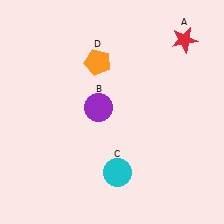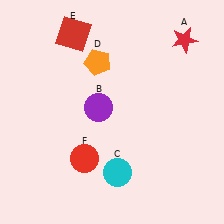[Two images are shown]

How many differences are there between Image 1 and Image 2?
There are 2 differences between the two images.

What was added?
A red square (E), a red circle (F) were added in Image 2.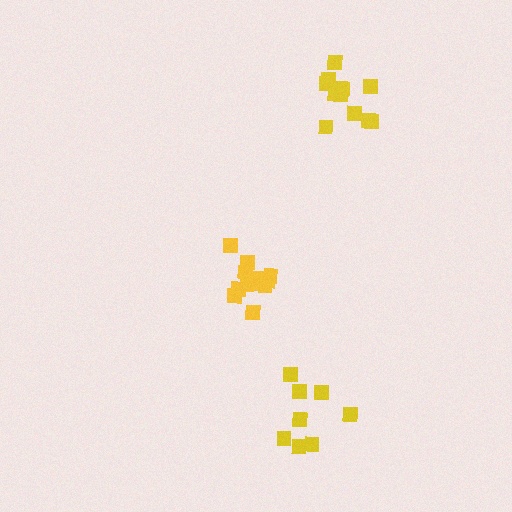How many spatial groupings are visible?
There are 3 spatial groupings.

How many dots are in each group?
Group 1: 12 dots, Group 2: 8 dots, Group 3: 11 dots (31 total).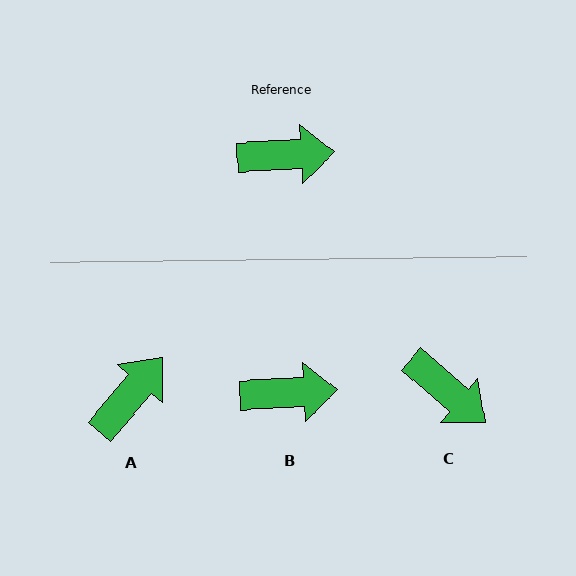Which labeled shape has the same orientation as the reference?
B.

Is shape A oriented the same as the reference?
No, it is off by about 47 degrees.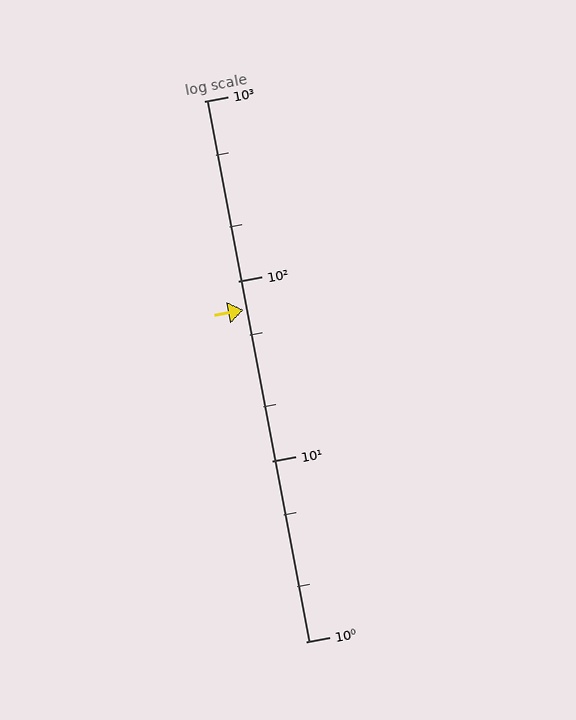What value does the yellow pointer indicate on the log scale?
The pointer indicates approximately 69.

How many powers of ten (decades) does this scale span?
The scale spans 3 decades, from 1 to 1000.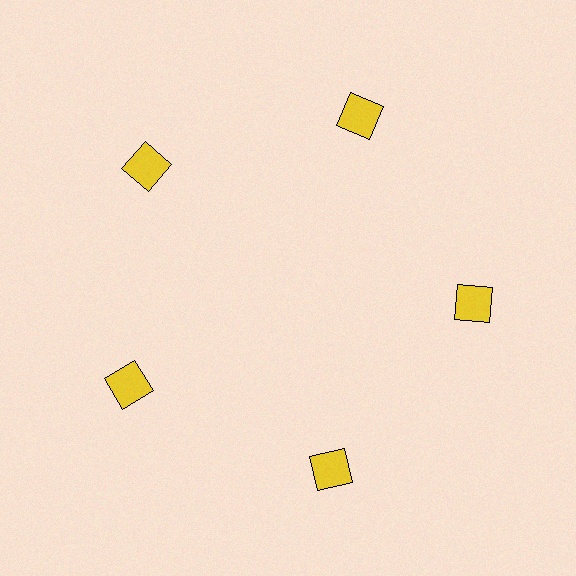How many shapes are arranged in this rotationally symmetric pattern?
There are 5 shapes, arranged in 5 groups of 1.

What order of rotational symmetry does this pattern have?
This pattern has 5-fold rotational symmetry.